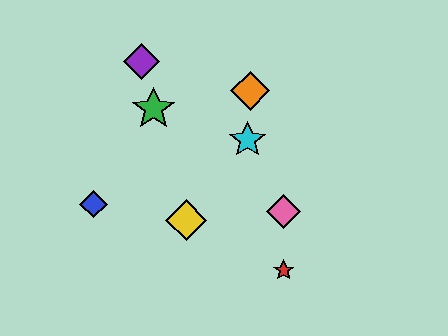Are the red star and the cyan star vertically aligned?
No, the red star is at x≈284 and the cyan star is at x≈247.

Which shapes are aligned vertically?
The red star, the pink diamond are aligned vertically.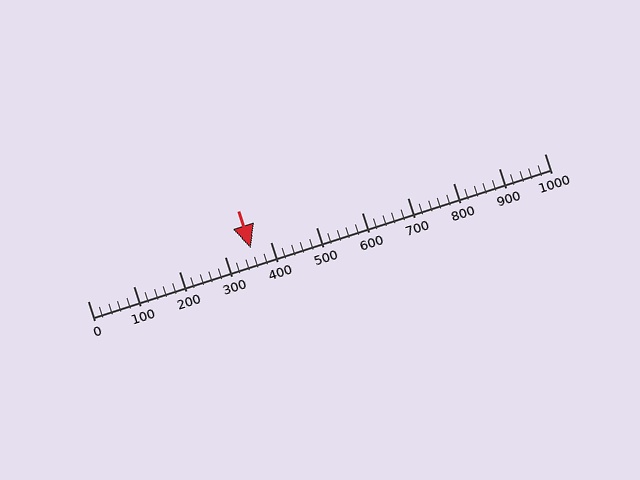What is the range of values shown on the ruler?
The ruler shows values from 0 to 1000.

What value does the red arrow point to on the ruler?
The red arrow points to approximately 356.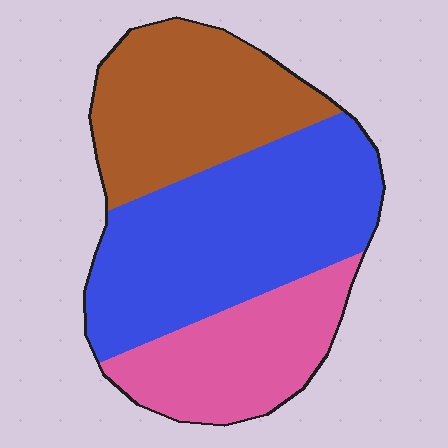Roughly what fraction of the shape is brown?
Brown covers about 30% of the shape.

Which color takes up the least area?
Pink, at roughly 25%.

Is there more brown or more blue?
Blue.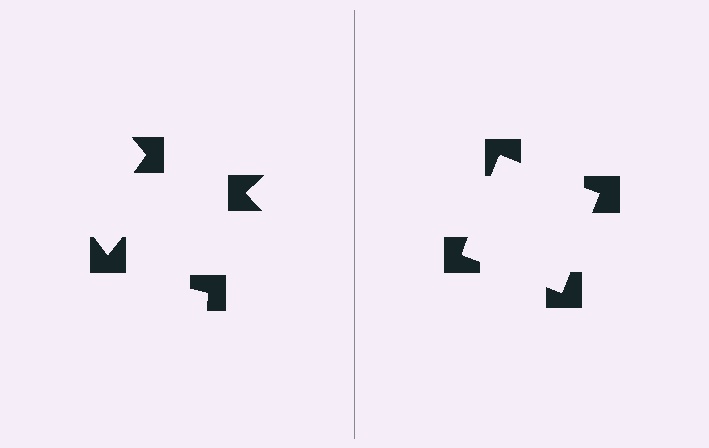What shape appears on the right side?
An illusory square.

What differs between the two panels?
The notched squares are positioned identically on both sides; only the wedge orientations differ. On the right they align to a square; on the left they are misaligned.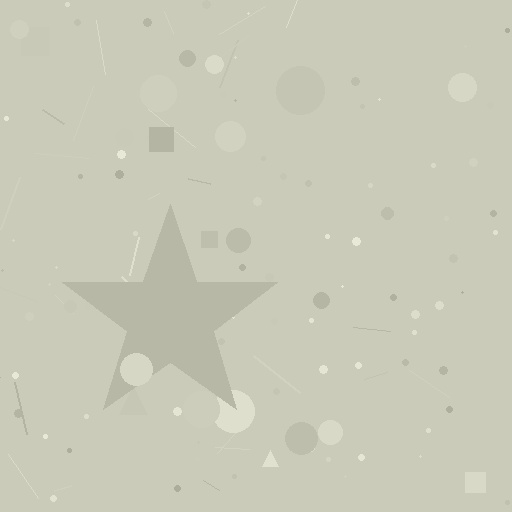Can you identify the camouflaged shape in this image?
The camouflaged shape is a star.